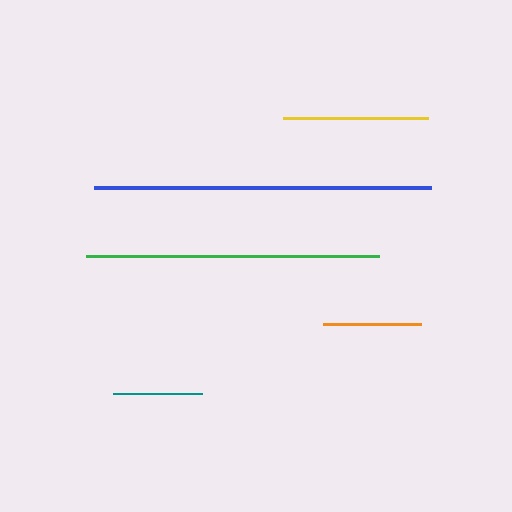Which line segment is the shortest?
The teal line is the shortest at approximately 89 pixels.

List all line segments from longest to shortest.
From longest to shortest: blue, green, yellow, orange, teal.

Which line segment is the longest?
The blue line is the longest at approximately 337 pixels.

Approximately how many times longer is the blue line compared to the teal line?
The blue line is approximately 3.8 times the length of the teal line.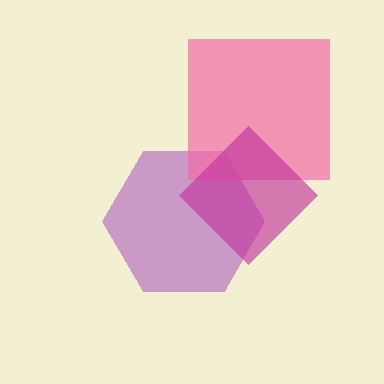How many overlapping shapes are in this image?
There are 3 overlapping shapes in the image.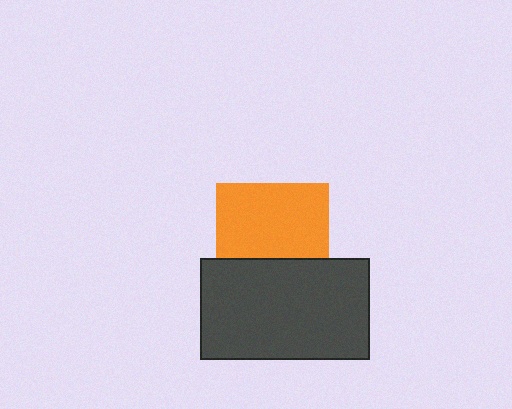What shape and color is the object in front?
The object in front is a dark gray rectangle.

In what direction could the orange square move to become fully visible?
The orange square could move up. That would shift it out from behind the dark gray rectangle entirely.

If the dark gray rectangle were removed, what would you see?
You would see the complete orange square.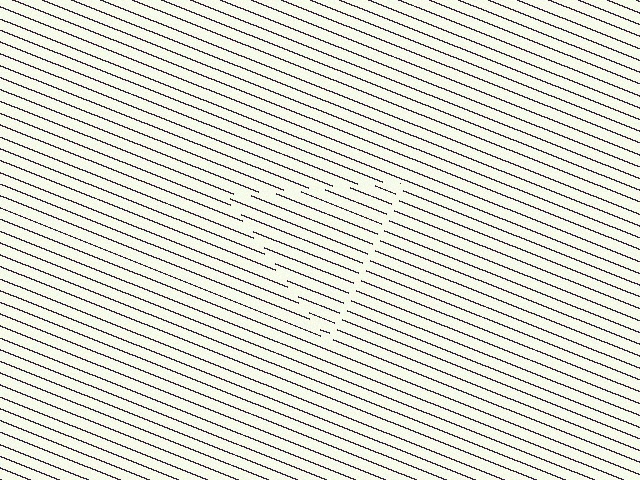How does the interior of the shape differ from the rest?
The interior of the shape contains the same grating, shifted by half a period — the contour is defined by the phase discontinuity where line-ends from the inner and outer gratings abut.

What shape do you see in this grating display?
An illusory triangle. The interior of the shape contains the same grating, shifted by half a period — the contour is defined by the phase discontinuity where line-ends from the inner and outer gratings abut.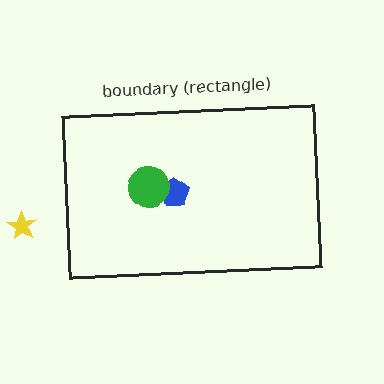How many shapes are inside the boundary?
2 inside, 1 outside.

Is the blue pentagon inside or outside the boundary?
Inside.